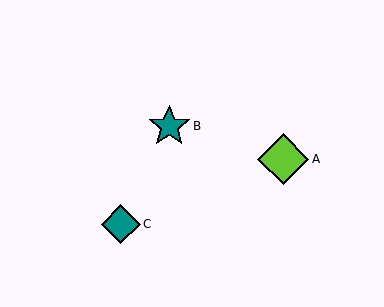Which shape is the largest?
The lime diamond (labeled A) is the largest.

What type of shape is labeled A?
Shape A is a lime diamond.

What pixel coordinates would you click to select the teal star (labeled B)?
Click at (169, 126) to select the teal star B.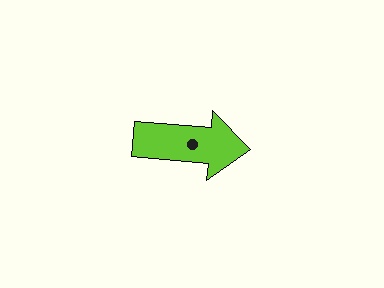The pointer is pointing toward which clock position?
Roughly 3 o'clock.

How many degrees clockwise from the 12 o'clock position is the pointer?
Approximately 95 degrees.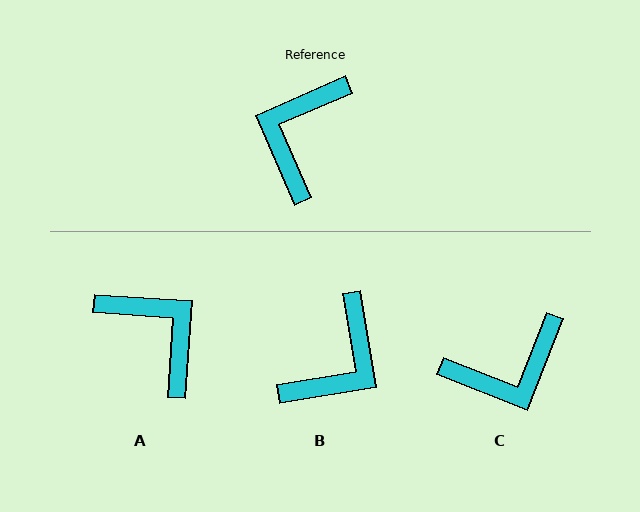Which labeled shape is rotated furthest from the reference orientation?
B, about 166 degrees away.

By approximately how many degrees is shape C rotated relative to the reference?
Approximately 135 degrees counter-clockwise.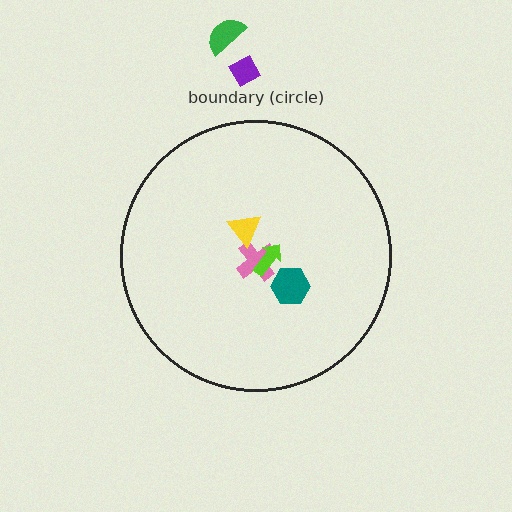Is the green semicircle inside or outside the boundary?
Outside.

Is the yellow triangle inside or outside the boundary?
Inside.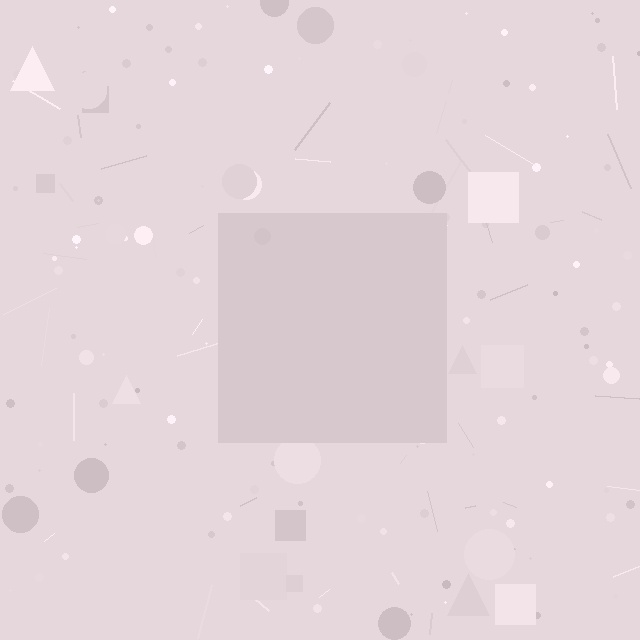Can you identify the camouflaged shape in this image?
The camouflaged shape is a square.